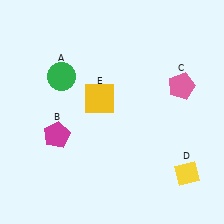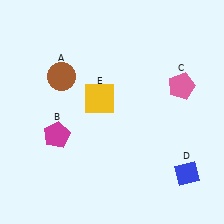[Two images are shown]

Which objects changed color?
A changed from green to brown. D changed from yellow to blue.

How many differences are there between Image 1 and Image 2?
There are 2 differences between the two images.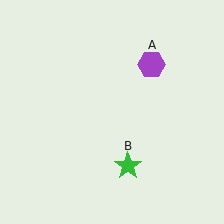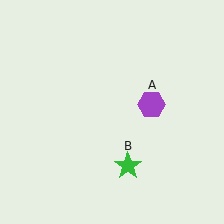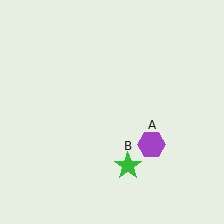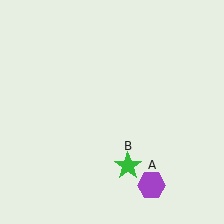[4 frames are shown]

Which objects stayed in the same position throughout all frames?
Green star (object B) remained stationary.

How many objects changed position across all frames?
1 object changed position: purple hexagon (object A).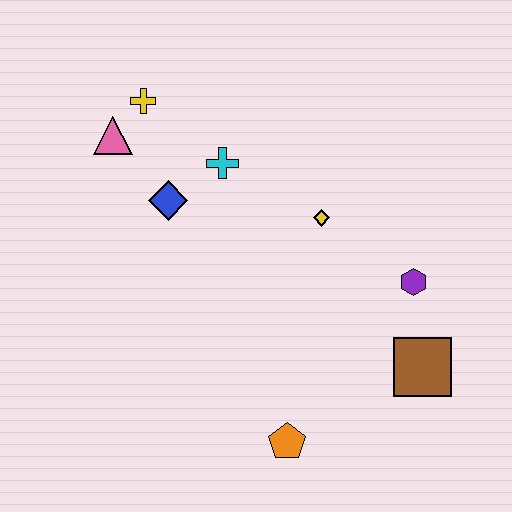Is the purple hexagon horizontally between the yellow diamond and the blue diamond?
No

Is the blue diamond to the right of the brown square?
No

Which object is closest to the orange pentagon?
The brown square is closest to the orange pentagon.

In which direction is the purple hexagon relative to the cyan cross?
The purple hexagon is to the right of the cyan cross.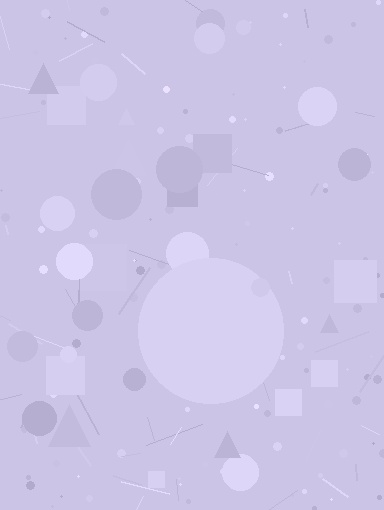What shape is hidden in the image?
A circle is hidden in the image.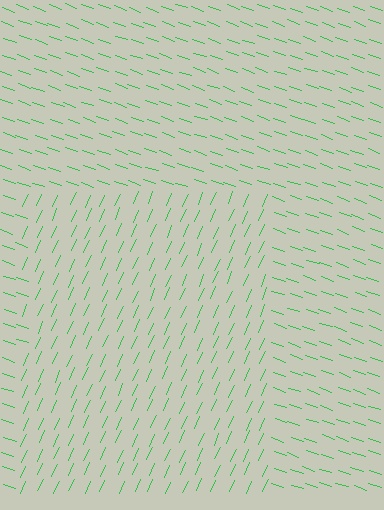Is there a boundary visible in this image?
Yes, there is a texture boundary formed by a change in line orientation.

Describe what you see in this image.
The image is filled with small green line segments. A rectangle region in the image has lines oriented differently from the surrounding lines, creating a visible texture boundary.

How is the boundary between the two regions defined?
The boundary is defined purely by a change in line orientation (approximately 85 degrees difference). All lines are the same color and thickness.